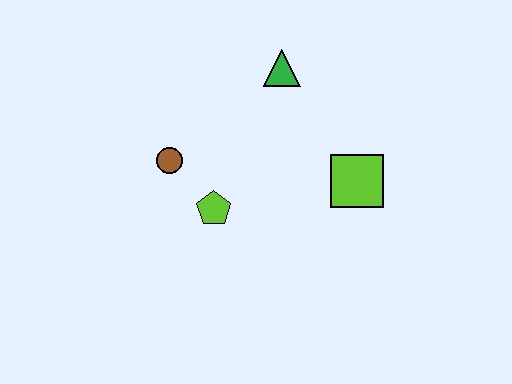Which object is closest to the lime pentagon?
The brown circle is closest to the lime pentagon.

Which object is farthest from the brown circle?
The lime square is farthest from the brown circle.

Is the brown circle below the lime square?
No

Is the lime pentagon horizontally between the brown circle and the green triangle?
Yes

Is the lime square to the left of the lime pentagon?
No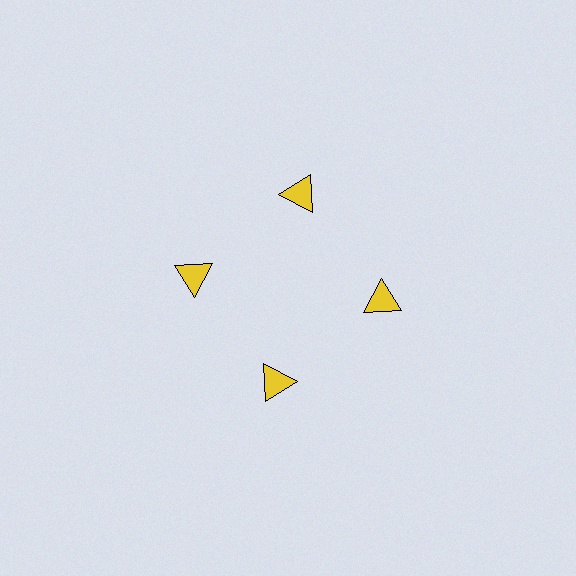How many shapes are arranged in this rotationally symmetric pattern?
There are 4 shapes, arranged in 4 groups of 1.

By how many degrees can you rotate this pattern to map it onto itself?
The pattern maps onto itself every 90 degrees of rotation.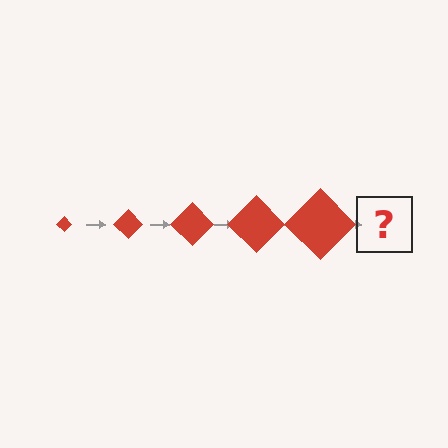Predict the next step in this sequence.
The next step is a red diamond, larger than the previous one.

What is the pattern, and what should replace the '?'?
The pattern is that the diamond gets progressively larger each step. The '?' should be a red diamond, larger than the previous one.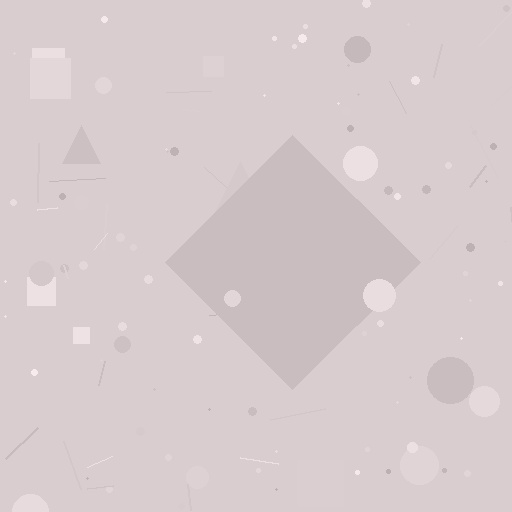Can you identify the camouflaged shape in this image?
The camouflaged shape is a diamond.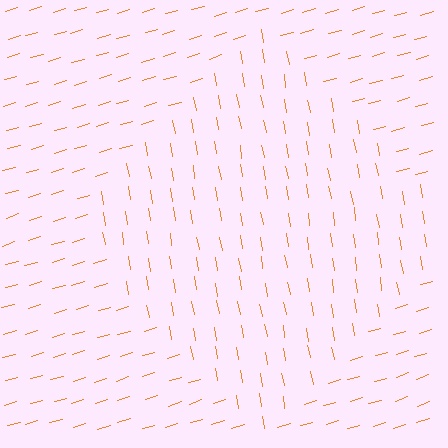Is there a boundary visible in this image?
Yes, there is a texture boundary formed by a change in line orientation.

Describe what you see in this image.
The image is filled with small orange line segments. A diamond region in the image has lines oriented differently from the surrounding lines, creating a visible texture boundary.